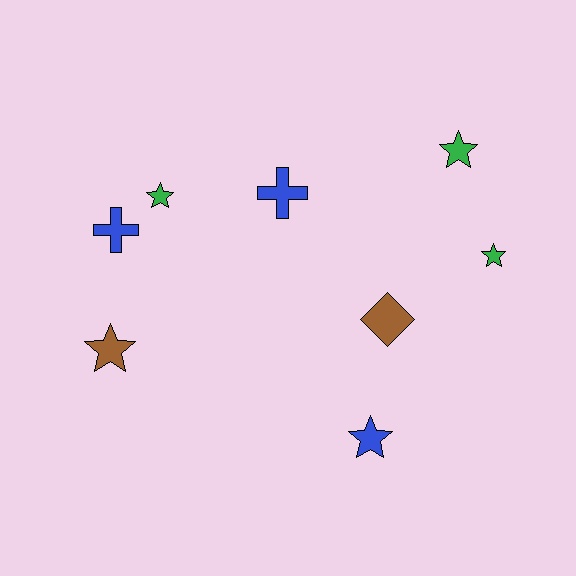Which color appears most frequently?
Green, with 3 objects.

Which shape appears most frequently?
Star, with 5 objects.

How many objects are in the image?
There are 8 objects.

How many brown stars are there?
There is 1 brown star.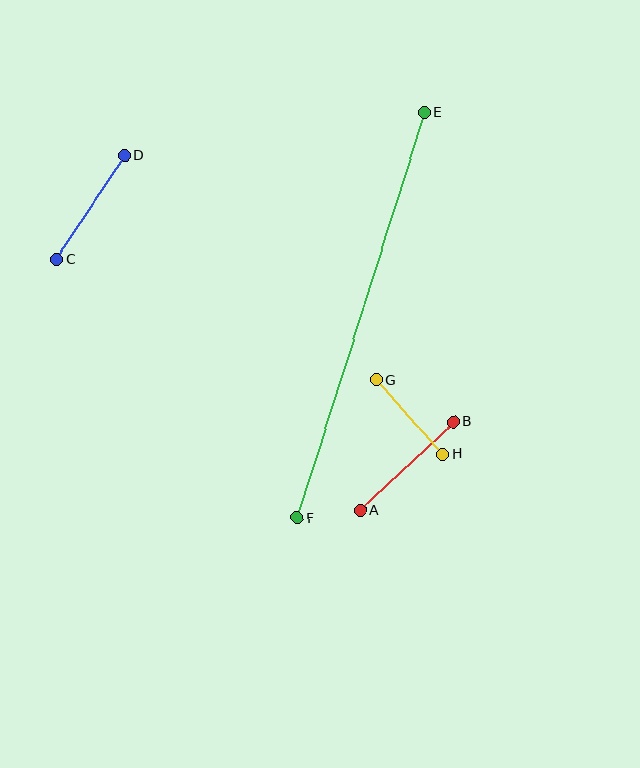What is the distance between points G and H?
The distance is approximately 99 pixels.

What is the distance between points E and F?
The distance is approximately 425 pixels.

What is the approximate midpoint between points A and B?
The midpoint is at approximately (407, 466) pixels.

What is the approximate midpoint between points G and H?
The midpoint is at approximately (409, 417) pixels.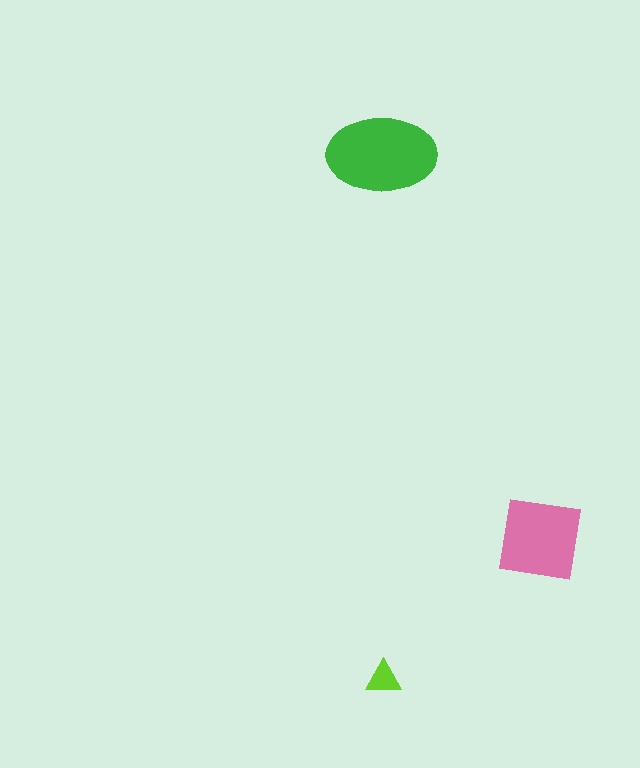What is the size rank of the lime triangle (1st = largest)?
3rd.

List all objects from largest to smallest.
The green ellipse, the pink square, the lime triangle.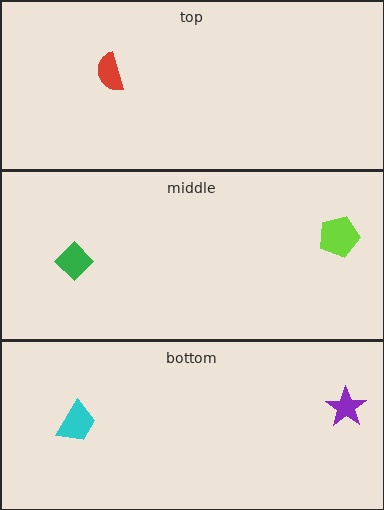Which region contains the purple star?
The bottom region.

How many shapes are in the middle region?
2.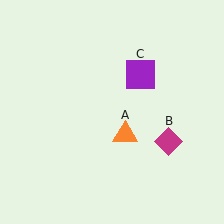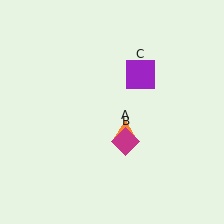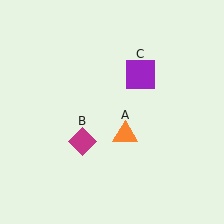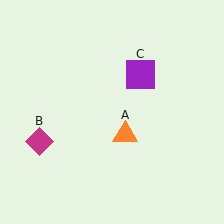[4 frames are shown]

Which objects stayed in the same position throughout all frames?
Orange triangle (object A) and purple square (object C) remained stationary.